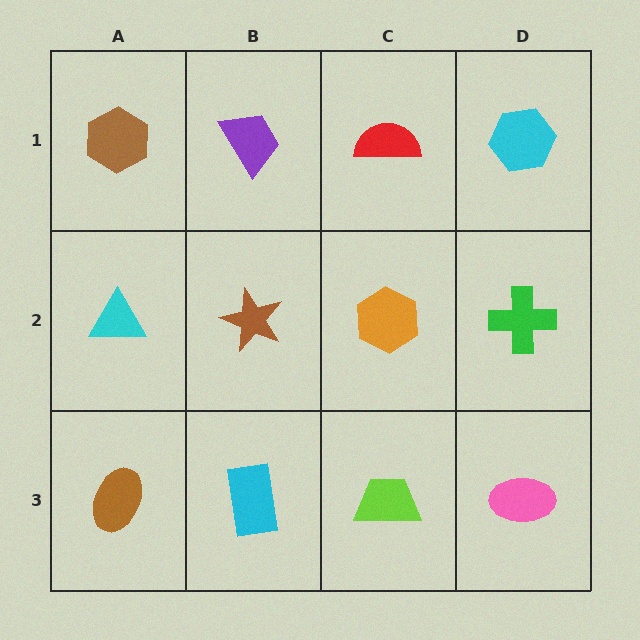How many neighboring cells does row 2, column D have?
3.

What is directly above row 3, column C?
An orange hexagon.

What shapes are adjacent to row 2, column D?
A cyan hexagon (row 1, column D), a pink ellipse (row 3, column D), an orange hexagon (row 2, column C).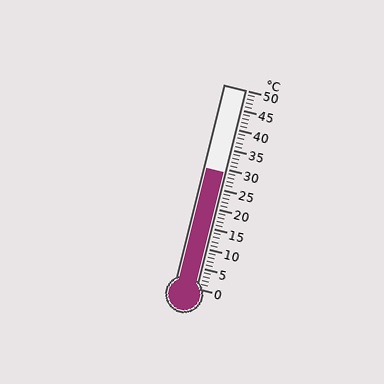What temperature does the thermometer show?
The thermometer shows approximately 29°C.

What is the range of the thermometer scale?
The thermometer scale ranges from 0°C to 50°C.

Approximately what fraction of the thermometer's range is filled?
The thermometer is filled to approximately 60% of its range.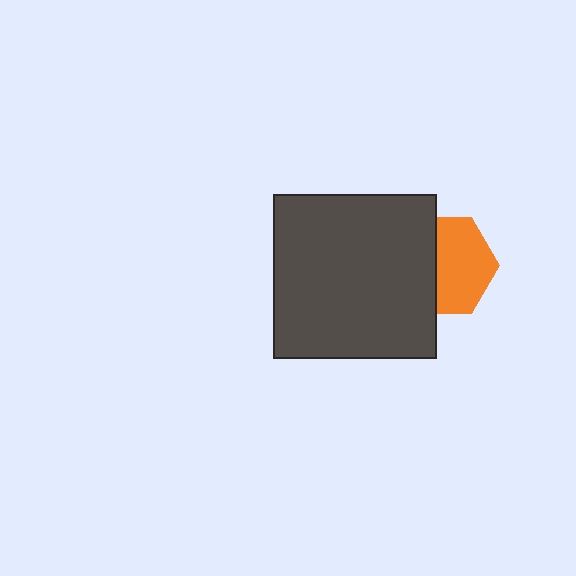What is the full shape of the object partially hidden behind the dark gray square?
The partially hidden object is an orange hexagon.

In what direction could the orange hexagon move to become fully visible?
The orange hexagon could move right. That would shift it out from behind the dark gray square entirely.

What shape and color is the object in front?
The object in front is a dark gray square.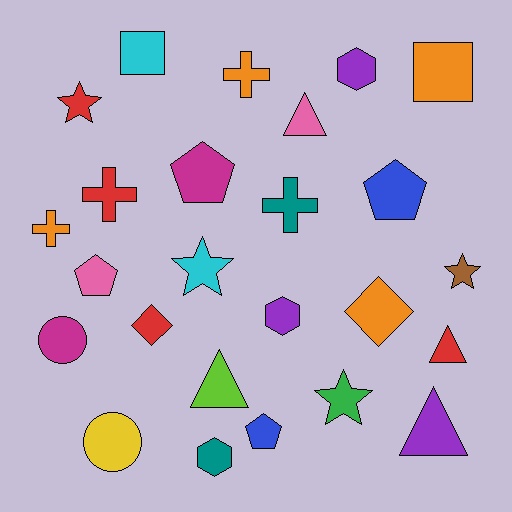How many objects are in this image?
There are 25 objects.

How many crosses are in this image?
There are 4 crosses.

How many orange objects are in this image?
There are 4 orange objects.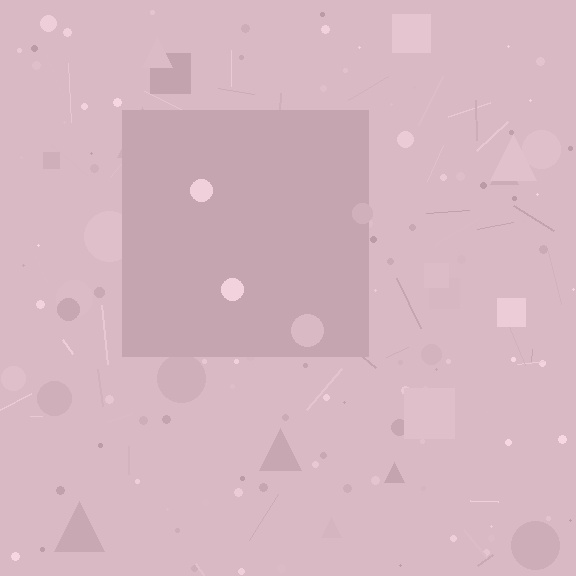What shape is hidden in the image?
A square is hidden in the image.